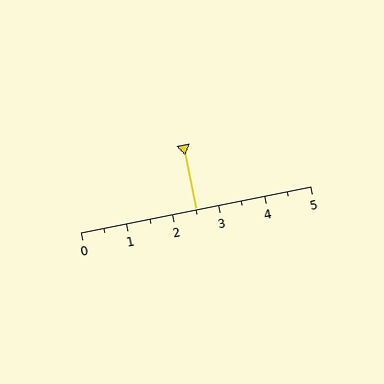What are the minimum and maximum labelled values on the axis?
The axis runs from 0 to 5.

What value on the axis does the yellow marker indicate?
The marker indicates approximately 2.5.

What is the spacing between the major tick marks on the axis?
The major ticks are spaced 1 apart.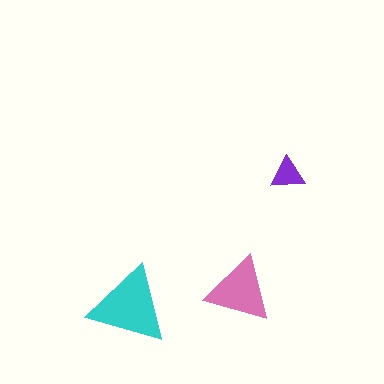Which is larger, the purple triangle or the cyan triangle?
The cyan one.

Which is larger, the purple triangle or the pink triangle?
The pink one.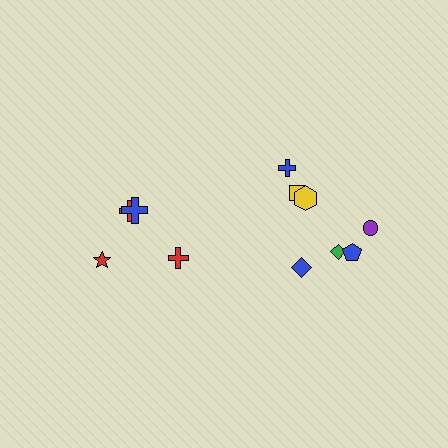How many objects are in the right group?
There are 7 objects.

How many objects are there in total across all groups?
There are 11 objects.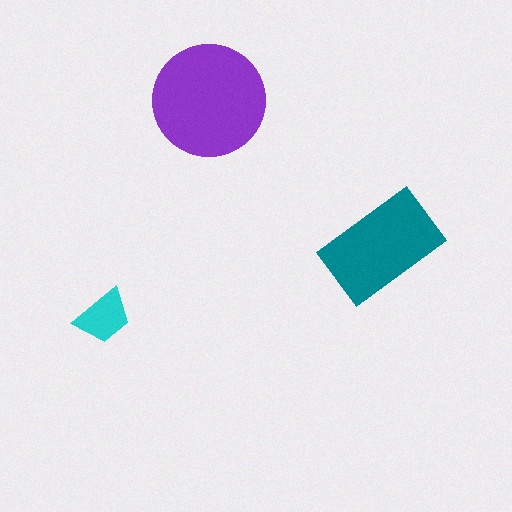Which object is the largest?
The purple circle.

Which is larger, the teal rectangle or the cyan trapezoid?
The teal rectangle.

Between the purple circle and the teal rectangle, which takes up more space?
The purple circle.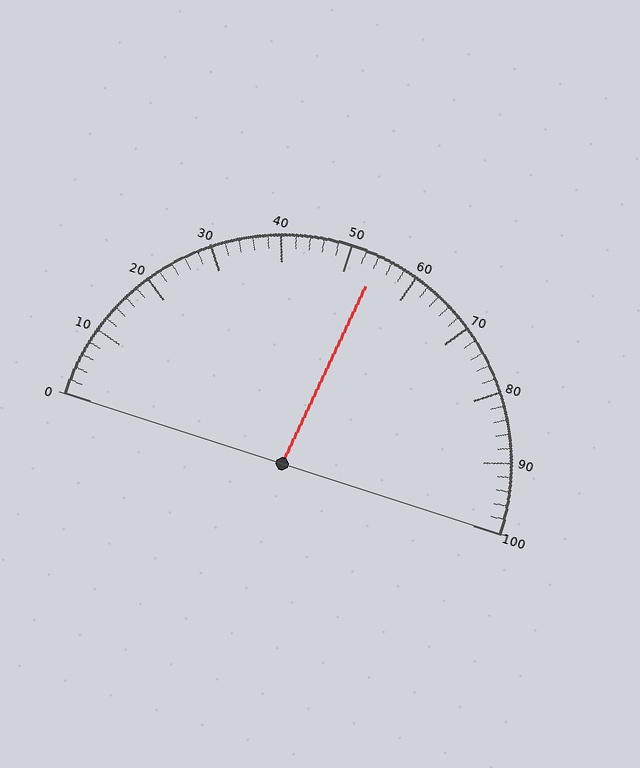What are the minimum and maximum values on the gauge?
The gauge ranges from 0 to 100.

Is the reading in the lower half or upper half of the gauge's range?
The reading is in the upper half of the range (0 to 100).